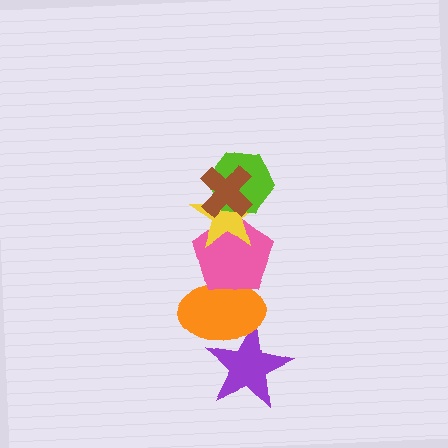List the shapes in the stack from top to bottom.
From top to bottom: the brown cross, the lime hexagon, the yellow star, the pink pentagon, the orange ellipse, the purple star.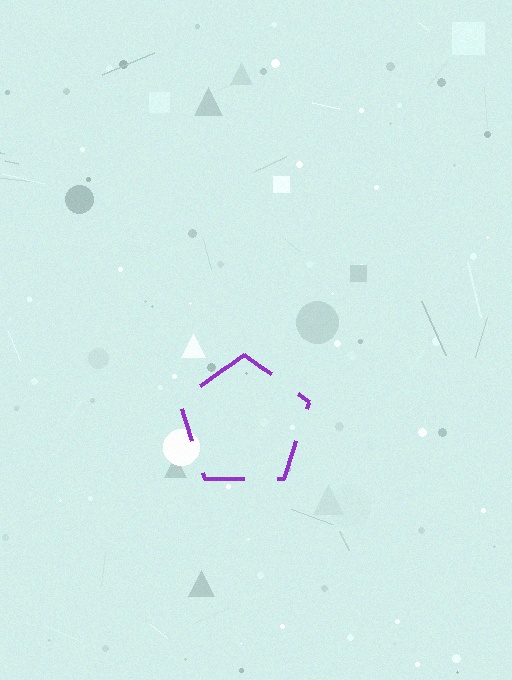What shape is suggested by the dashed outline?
The dashed outline suggests a pentagon.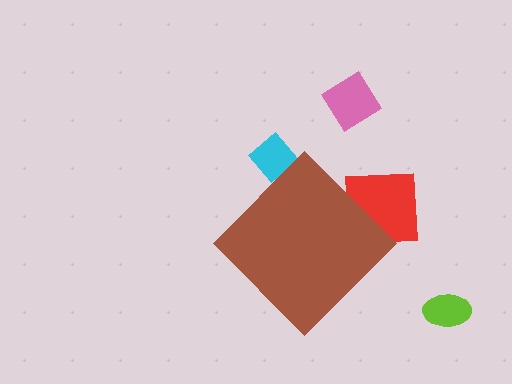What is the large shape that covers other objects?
A brown diamond.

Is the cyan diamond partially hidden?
Yes, the cyan diamond is partially hidden behind the brown diamond.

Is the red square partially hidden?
Yes, the red square is partially hidden behind the brown diamond.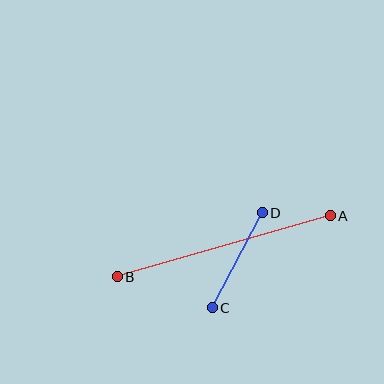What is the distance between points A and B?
The distance is approximately 222 pixels.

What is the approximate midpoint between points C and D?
The midpoint is at approximately (237, 260) pixels.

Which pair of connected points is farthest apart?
Points A and B are farthest apart.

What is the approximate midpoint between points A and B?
The midpoint is at approximately (224, 246) pixels.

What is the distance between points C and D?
The distance is approximately 108 pixels.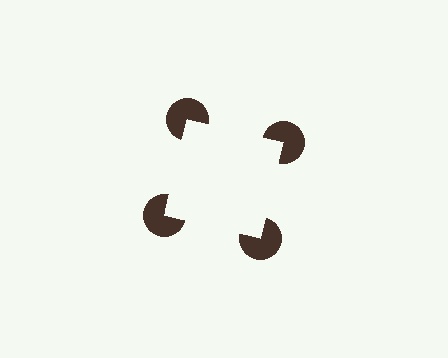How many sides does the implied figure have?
4 sides.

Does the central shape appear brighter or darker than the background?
It typically appears slightly brighter than the background, even though no actual brightness change is drawn.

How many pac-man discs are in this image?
There are 4 — one at each vertex of the illusory square.